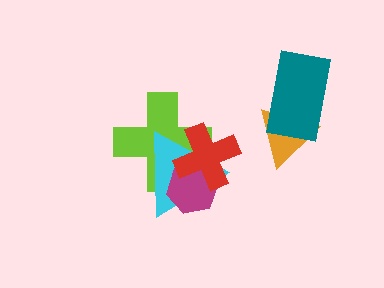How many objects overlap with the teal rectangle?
1 object overlaps with the teal rectangle.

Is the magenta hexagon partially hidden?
Yes, it is partially covered by another shape.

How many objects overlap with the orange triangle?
1 object overlaps with the orange triangle.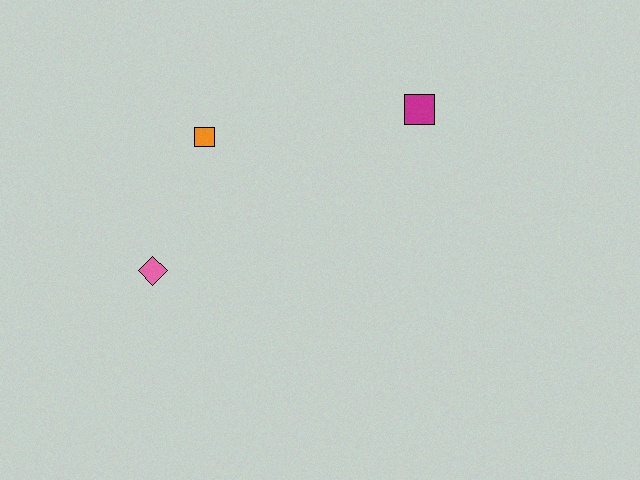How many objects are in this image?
There are 3 objects.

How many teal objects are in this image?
There are no teal objects.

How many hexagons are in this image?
There are no hexagons.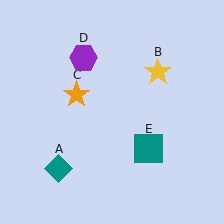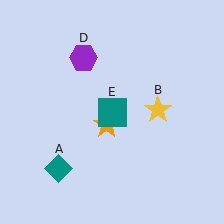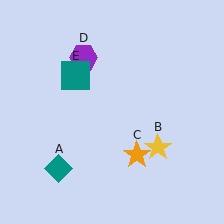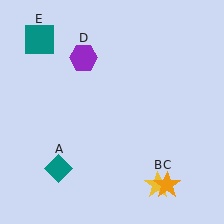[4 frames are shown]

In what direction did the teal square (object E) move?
The teal square (object E) moved up and to the left.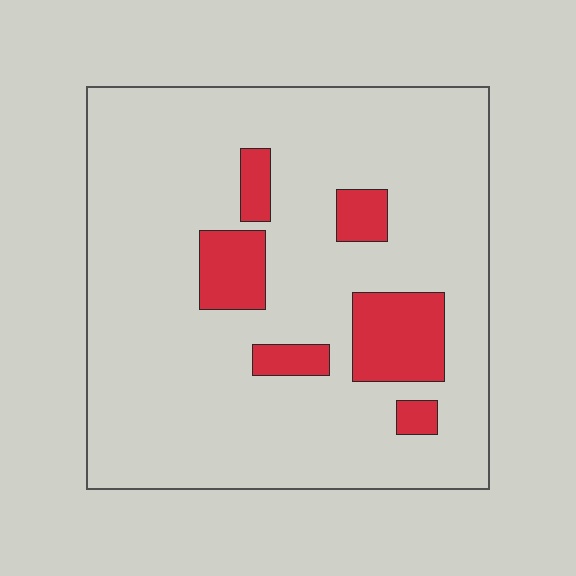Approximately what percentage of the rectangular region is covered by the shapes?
Approximately 15%.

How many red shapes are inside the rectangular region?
6.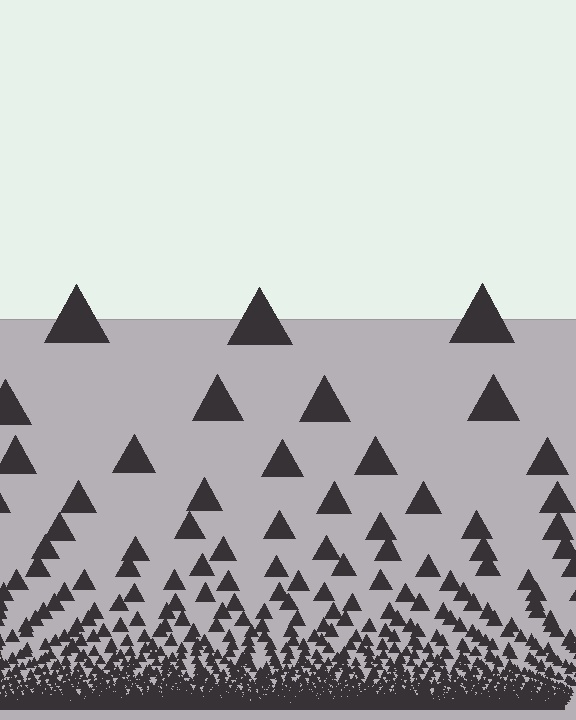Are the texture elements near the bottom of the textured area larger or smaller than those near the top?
Smaller. The gradient is inverted — elements near the bottom are smaller and denser.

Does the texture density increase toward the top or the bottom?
Density increases toward the bottom.